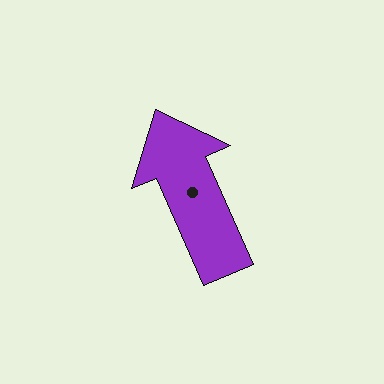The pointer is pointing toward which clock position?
Roughly 11 o'clock.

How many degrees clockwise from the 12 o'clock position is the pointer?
Approximately 336 degrees.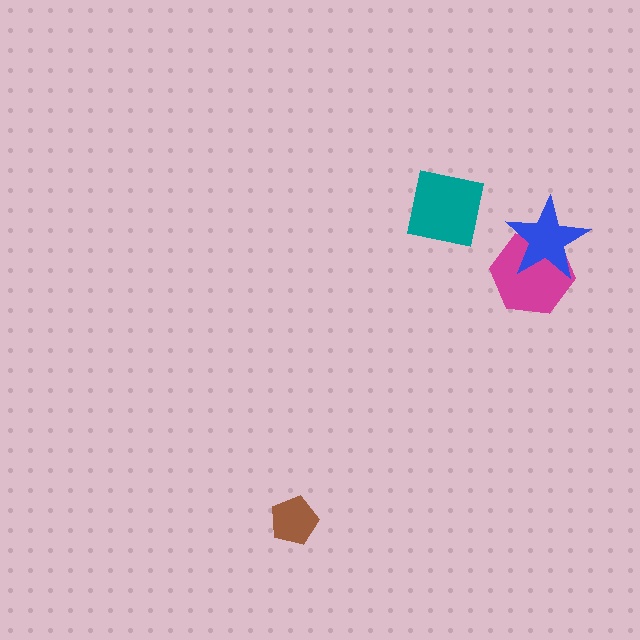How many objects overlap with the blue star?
1 object overlaps with the blue star.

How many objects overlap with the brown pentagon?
0 objects overlap with the brown pentagon.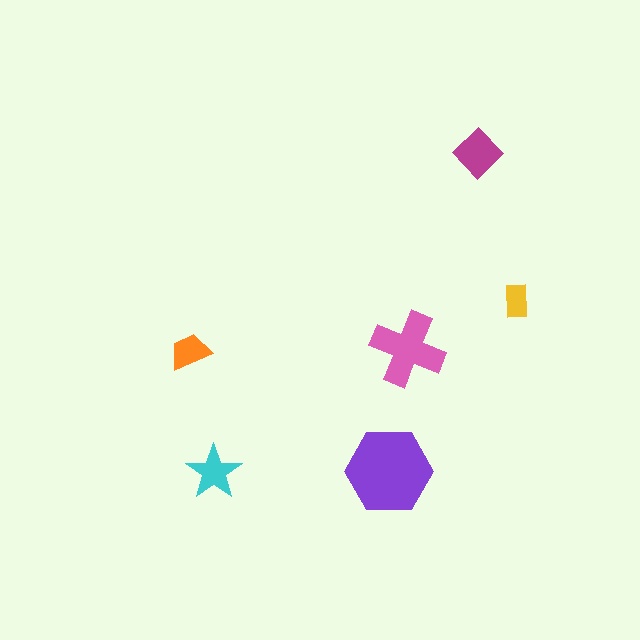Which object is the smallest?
The yellow rectangle.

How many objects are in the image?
There are 6 objects in the image.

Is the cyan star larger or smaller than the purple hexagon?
Smaller.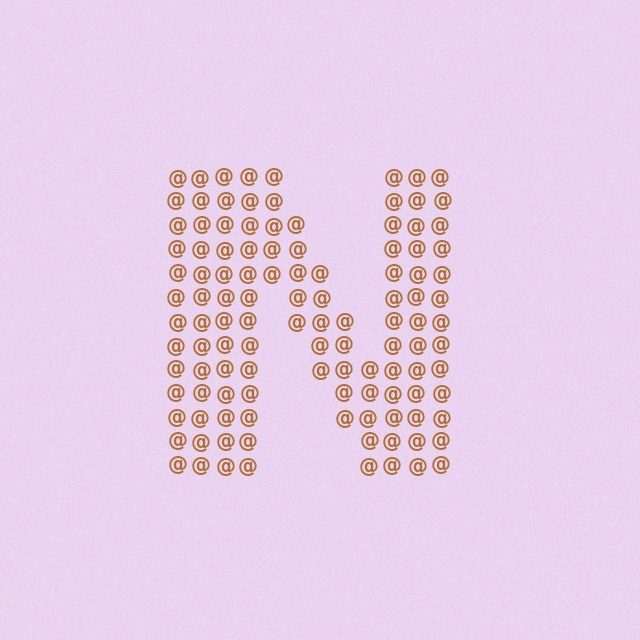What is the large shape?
The large shape is the letter N.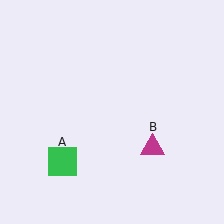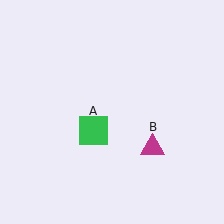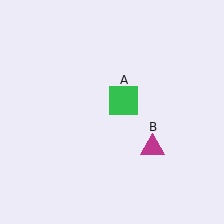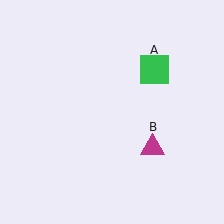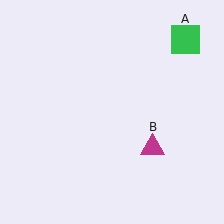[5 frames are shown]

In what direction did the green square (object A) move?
The green square (object A) moved up and to the right.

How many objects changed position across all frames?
1 object changed position: green square (object A).